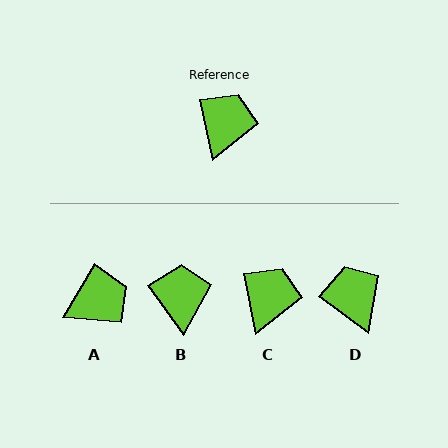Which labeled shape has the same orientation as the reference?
C.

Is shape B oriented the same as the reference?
No, it is off by about 23 degrees.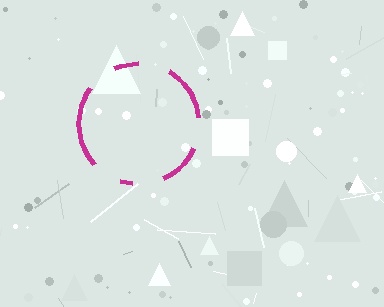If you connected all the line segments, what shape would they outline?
They would outline a circle.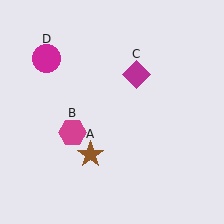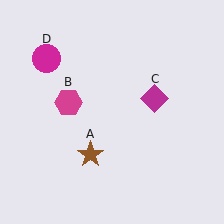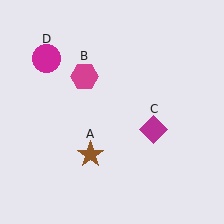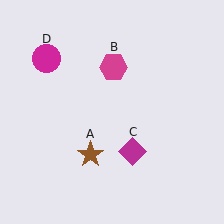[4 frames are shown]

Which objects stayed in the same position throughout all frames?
Brown star (object A) and magenta circle (object D) remained stationary.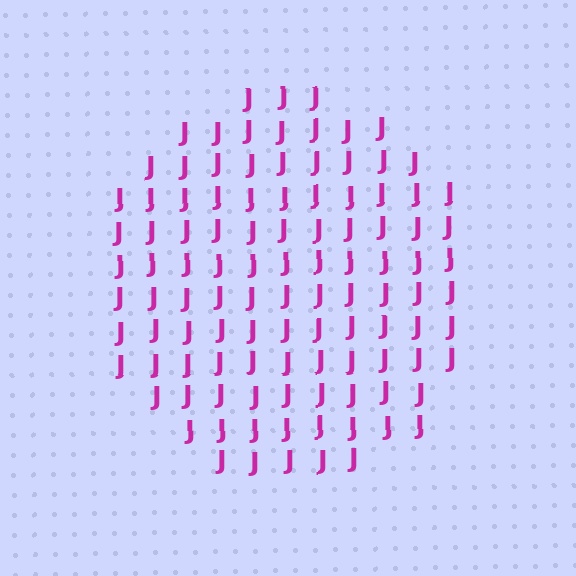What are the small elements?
The small elements are letter J's.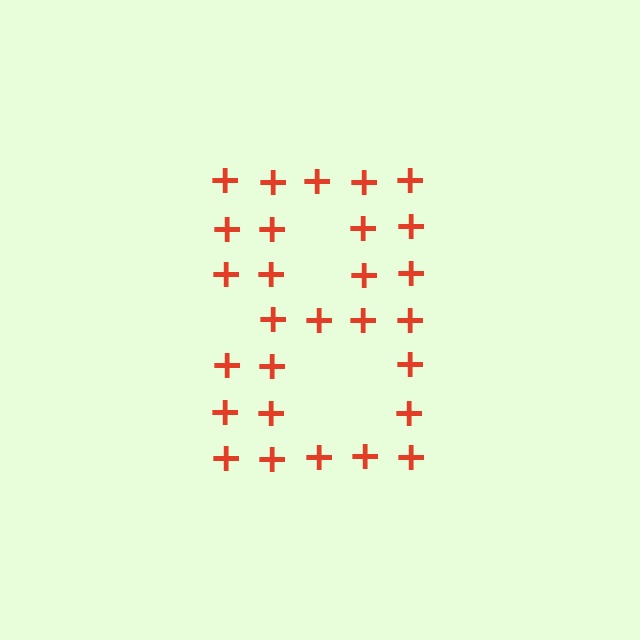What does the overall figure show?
The overall figure shows the digit 8.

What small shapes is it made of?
It is made of small plus signs.